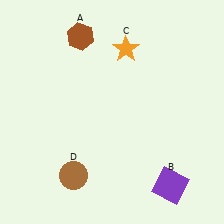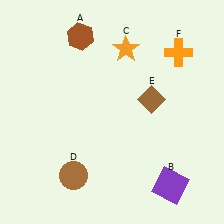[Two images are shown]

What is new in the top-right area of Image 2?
An orange cross (F) was added in the top-right area of Image 2.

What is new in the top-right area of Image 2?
A brown diamond (E) was added in the top-right area of Image 2.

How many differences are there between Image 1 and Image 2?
There are 2 differences between the two images.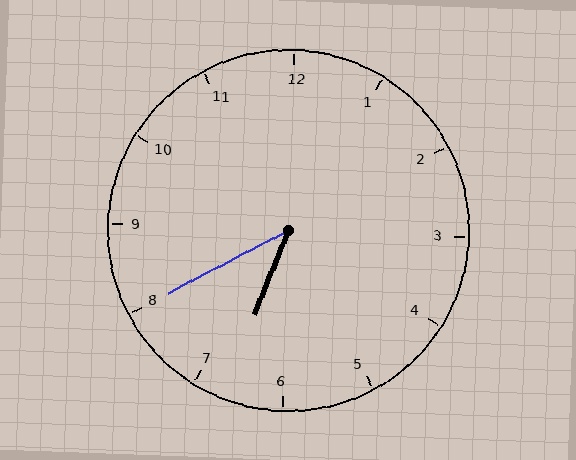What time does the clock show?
6:40.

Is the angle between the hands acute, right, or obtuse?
It is acute.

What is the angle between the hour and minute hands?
Approximately 40 degrees.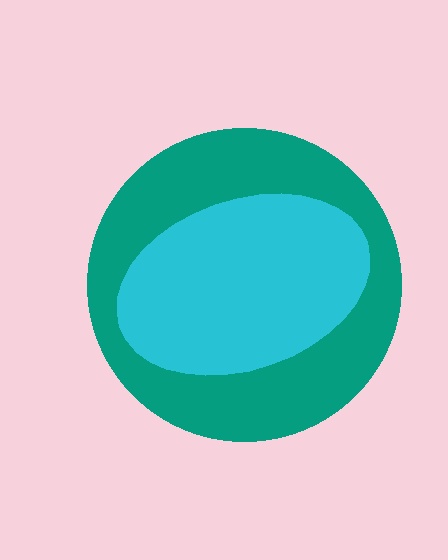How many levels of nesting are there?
2.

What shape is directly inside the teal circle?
The cyan ellipse.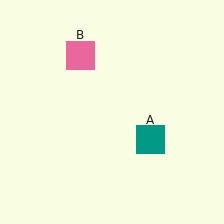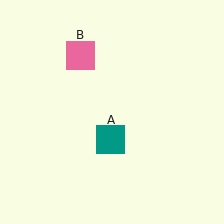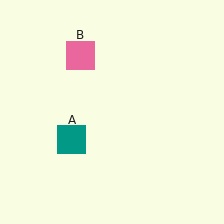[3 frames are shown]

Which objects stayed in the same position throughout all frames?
Pink square (object B) remained stationary.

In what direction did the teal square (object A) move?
The teal square (object A) moved left.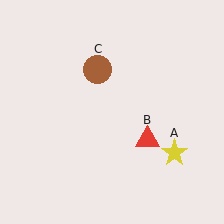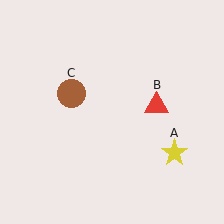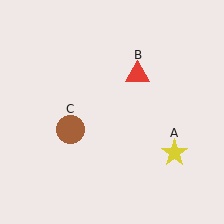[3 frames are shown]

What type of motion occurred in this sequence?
The red triangle (object B), brown circle (object C) rotated counterclockwise around the center of the scene.